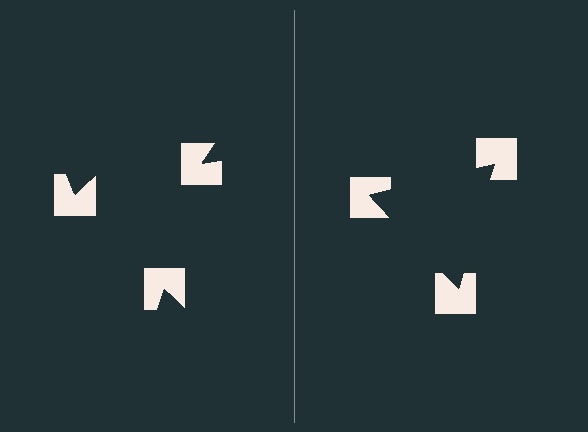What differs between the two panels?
The notched squares are positioned identically on both sides; only the wedge orientations differ. On the right they align to a triangle; on the left they are misaligned.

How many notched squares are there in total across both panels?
6 — 3 on each side.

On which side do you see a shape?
An illusory triangle appears on the right side. On the left side the wedge cuts are rotated, so no coherent shape forms.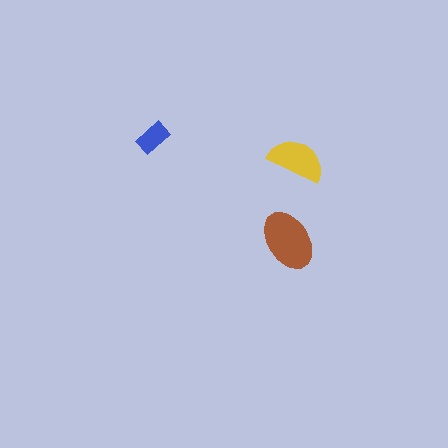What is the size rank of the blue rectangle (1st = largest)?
3rd.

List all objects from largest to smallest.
The brown ellipse, the yellow semicircle, the blue rectangle.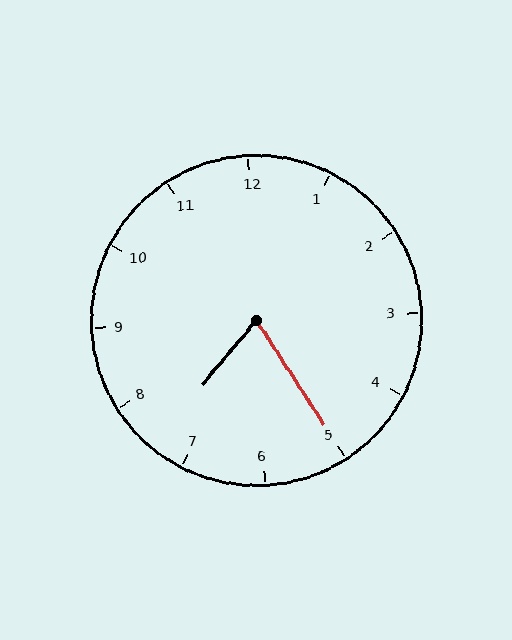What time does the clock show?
7:25.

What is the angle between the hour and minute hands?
Approximately 72 degrees.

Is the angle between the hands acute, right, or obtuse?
It is acute.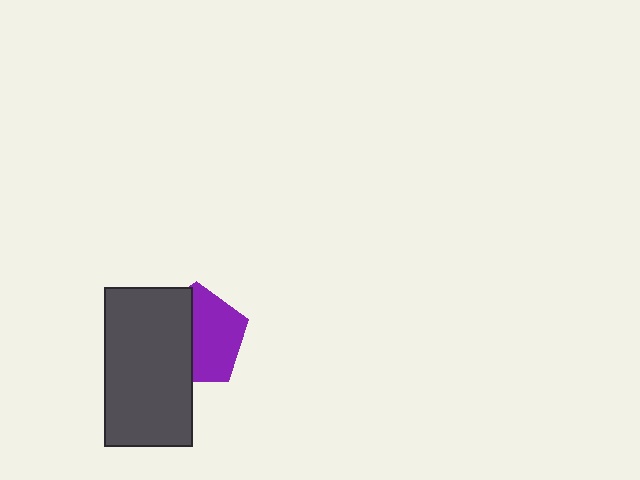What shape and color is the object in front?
The object in front is a dark gray rectangle.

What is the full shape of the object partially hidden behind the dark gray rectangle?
The partially hidden object is a purple pentagon.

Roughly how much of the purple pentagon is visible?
About half of it is visible (roughly 54%).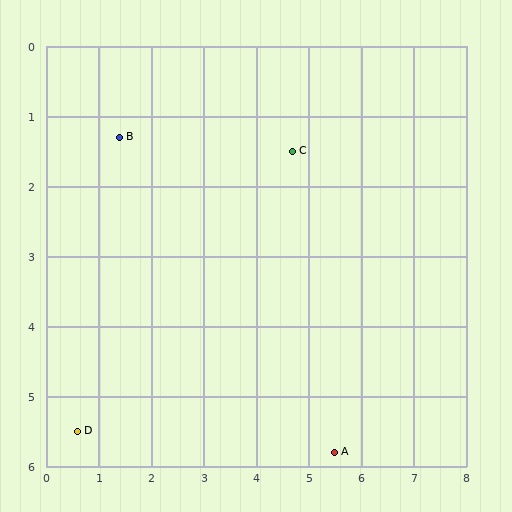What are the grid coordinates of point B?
Point B is at approximately (1.4, 1.3).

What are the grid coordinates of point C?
Point C is at approximately (4.7, 1.5).